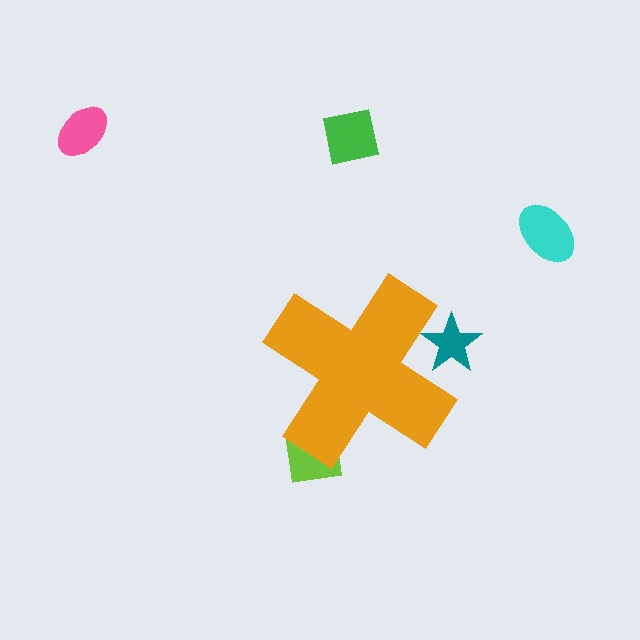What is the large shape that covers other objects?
An orange cross.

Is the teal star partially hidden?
Yes, the teal star is partially hidden behind the orange cross.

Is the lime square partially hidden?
Yes, the lime square is partially hidden behind the orange cross.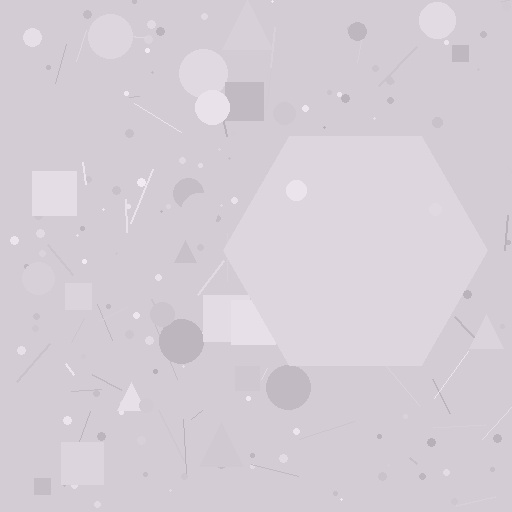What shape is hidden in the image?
A hexagon is hidden in the image.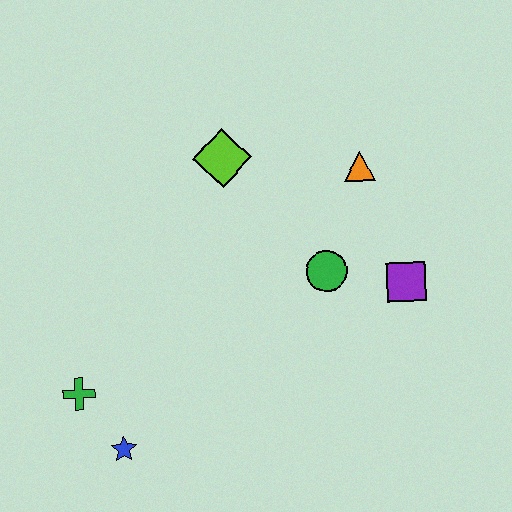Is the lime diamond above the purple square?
Yes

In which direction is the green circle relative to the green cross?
The green circle is to the right of the green cross.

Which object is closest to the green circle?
The purple square is closest to the green circle.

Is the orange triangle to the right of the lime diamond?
Yes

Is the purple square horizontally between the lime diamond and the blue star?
No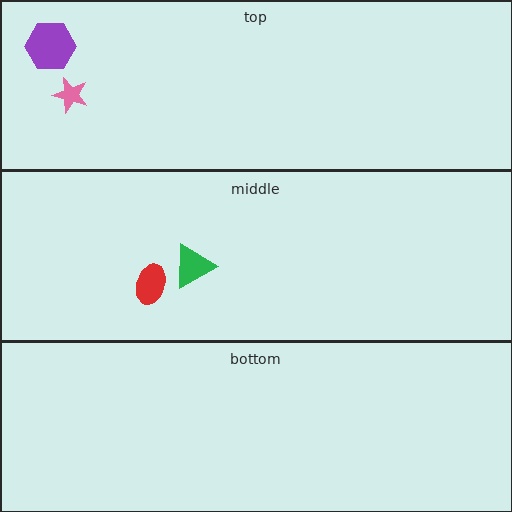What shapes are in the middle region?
The red ellipse, the green triangle.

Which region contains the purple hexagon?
The top region.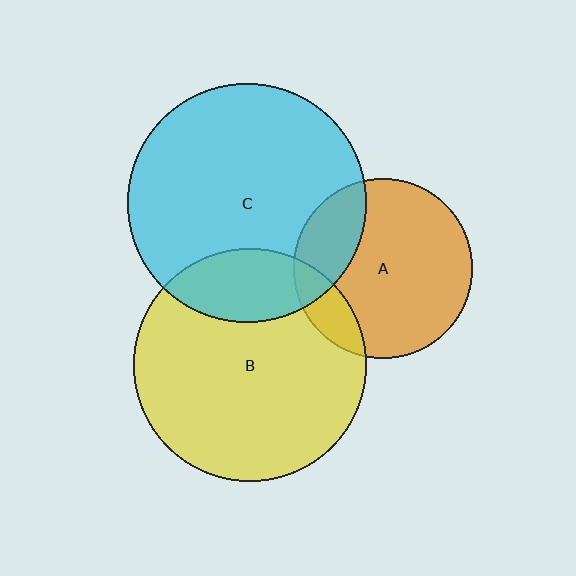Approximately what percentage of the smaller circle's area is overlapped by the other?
Approximately 25%.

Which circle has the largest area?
Circle C (cyan).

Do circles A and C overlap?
Yes.